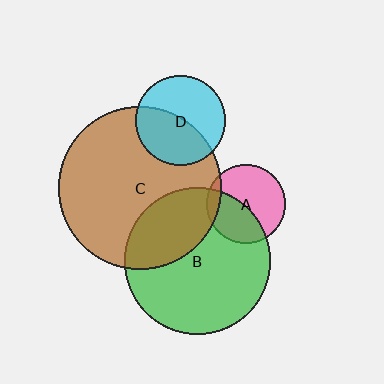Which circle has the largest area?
Circle C (brown).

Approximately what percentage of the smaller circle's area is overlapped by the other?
Approximately 40%.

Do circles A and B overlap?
Yes.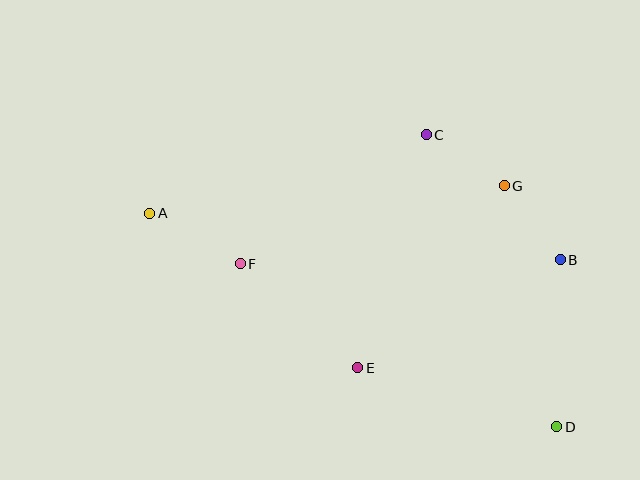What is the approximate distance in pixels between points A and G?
The distance between A and G is approximately 355 pixels.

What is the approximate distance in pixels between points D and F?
The distance between D and F is approximately 356 pixels.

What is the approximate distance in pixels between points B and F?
The distance between B and F is approximately 320 pixels.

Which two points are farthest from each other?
Points A and D are farthest from each other.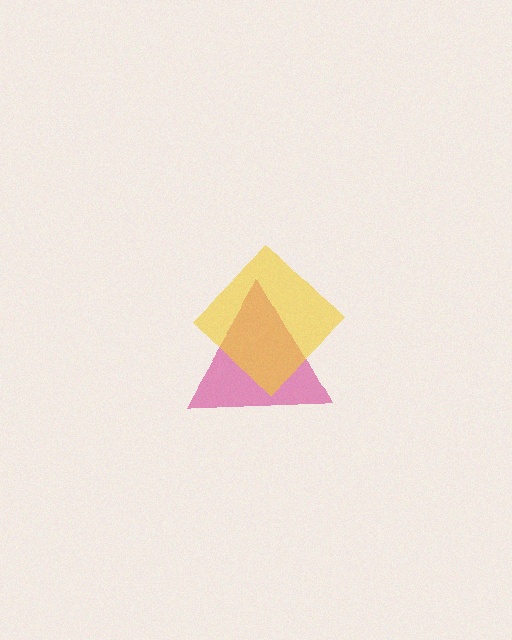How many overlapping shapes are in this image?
There are 2 overlapping shapes in the image.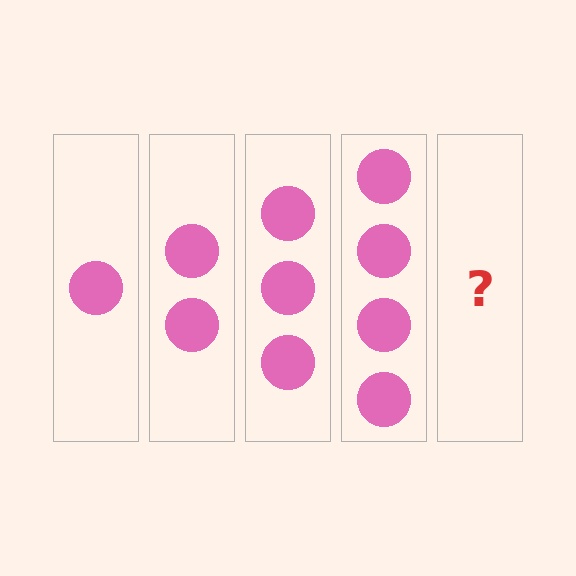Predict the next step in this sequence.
The next step is 5 circles.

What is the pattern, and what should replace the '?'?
The pattern is that each step adds one more circle. The '?' should be 5 circles.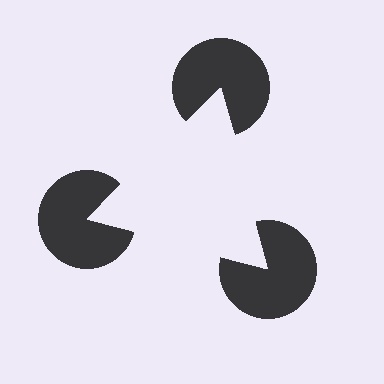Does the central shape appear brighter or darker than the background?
It typically appears slightly brighter than the background, even though no actual brightness change is drawn.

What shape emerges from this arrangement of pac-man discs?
An illusory triangle — its edges are inferred from the aligned wedge cuts in the pac-man discs, not physically drawn.